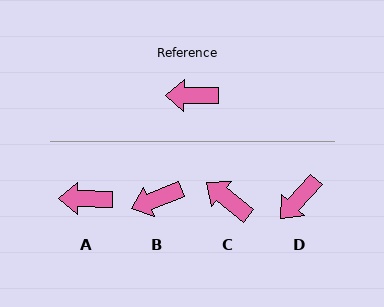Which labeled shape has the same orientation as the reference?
A.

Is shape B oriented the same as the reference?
No, it is off by about 22 degrees.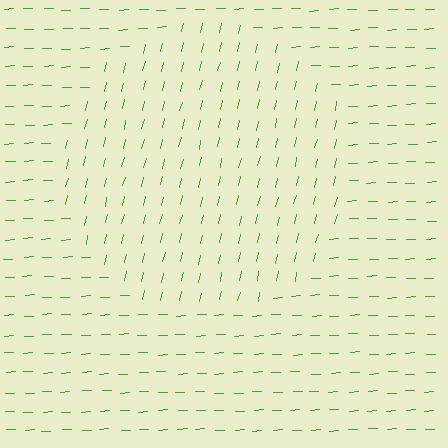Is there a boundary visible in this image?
Yes, there is a texture boundary formed by a change in line orientation.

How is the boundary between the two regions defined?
The boundary is defined purely by a change in line orientation (approximately 74 degrees difference). All lines are the same color and thickness.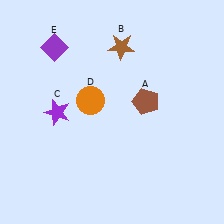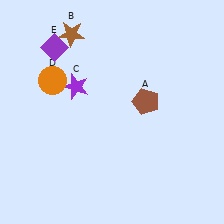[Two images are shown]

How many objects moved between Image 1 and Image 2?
3 objects moved between the two images.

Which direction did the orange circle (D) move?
The orange circle (D) moved left.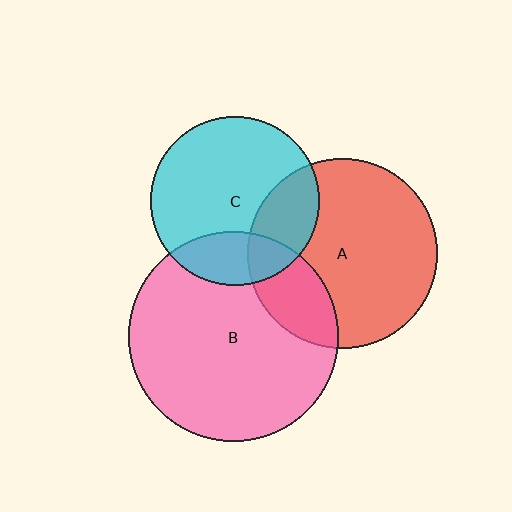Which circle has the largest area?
Circle B (pink).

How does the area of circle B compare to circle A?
Approximately 1.2 times.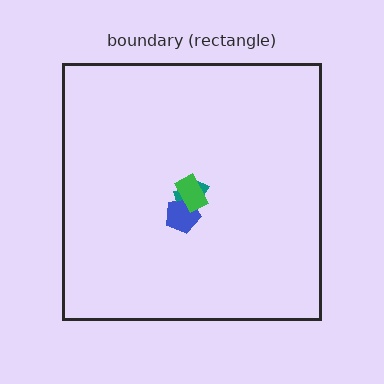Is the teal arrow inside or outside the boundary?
Inside.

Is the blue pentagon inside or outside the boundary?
Inside.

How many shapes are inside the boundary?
3 inside, 0 outside.